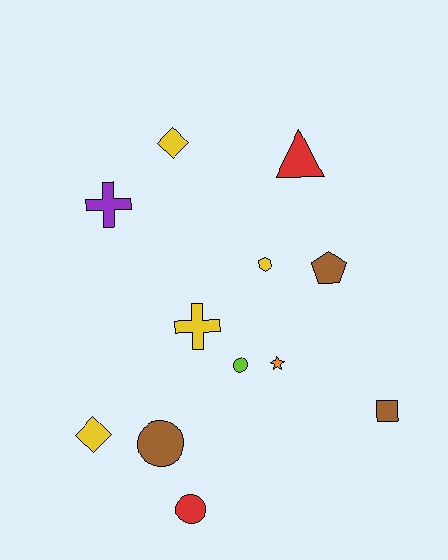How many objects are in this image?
There are 12 objects.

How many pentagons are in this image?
There is 1 pentagon.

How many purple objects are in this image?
There is 1 purple object.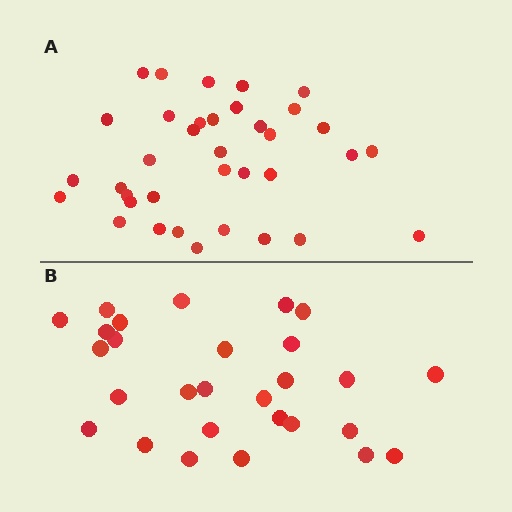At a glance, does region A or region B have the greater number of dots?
Region A (the top region) has more dots.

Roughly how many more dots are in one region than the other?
Region A has roughly 8 or so more dots than region B.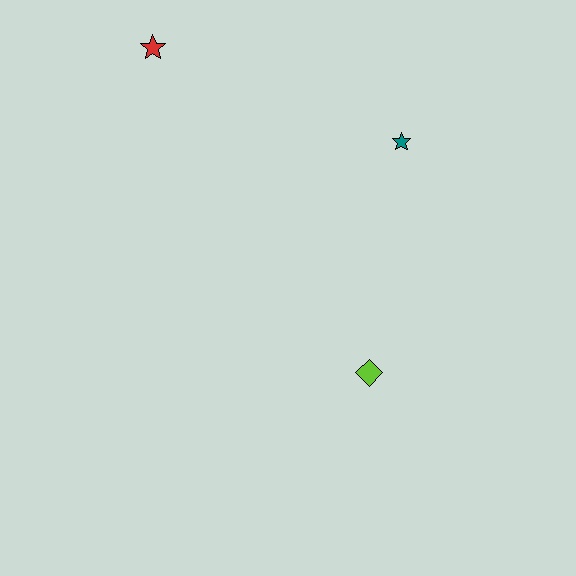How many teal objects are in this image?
There is 1 teal object.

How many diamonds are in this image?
There is 1 diamond.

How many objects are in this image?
There are 3 objects.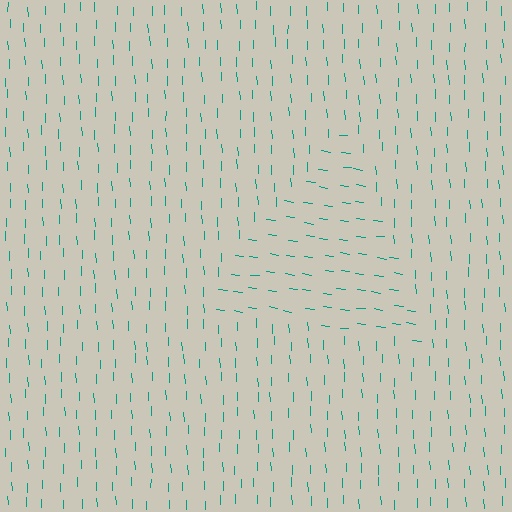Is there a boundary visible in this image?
Yes, there is a texture boundary formed by a change in line orientation.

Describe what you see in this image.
The image is filled with small teal line segments. A triangle region in the image has lines oriented differently from the surrounding lines, creating a visible texture boundary.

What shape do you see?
I see a triangle.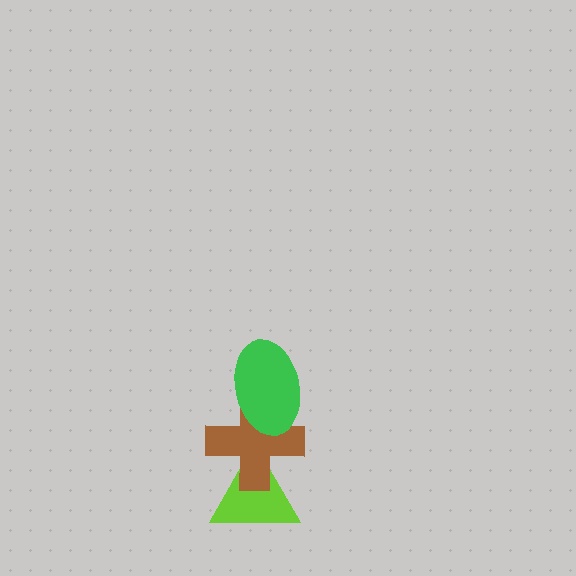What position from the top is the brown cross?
The brown cross is 2nd from the top.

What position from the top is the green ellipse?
The green ellipse is 1st from the top.